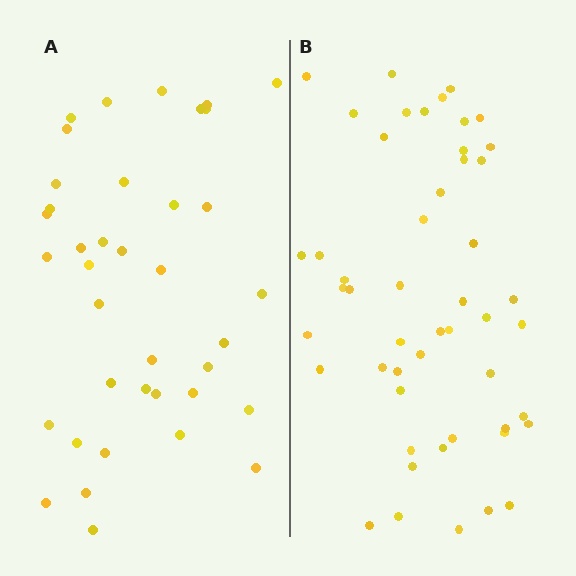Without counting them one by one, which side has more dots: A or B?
Region B (the right region) has more dots.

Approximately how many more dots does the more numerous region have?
Region B has roughly 12 or so more dots than region A.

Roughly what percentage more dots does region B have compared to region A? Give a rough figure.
About 30% more.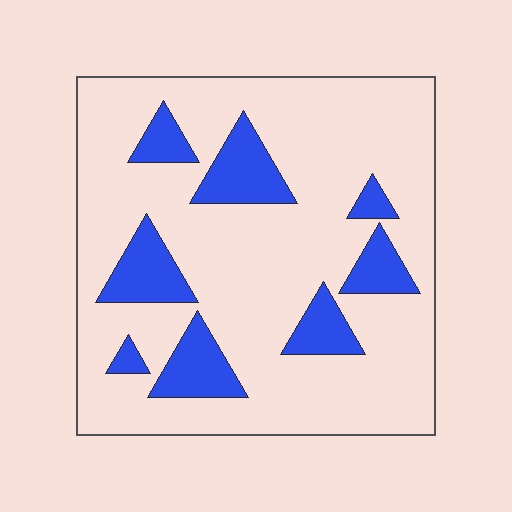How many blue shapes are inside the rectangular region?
8.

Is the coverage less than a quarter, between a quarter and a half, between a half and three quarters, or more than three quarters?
Less than a quarter.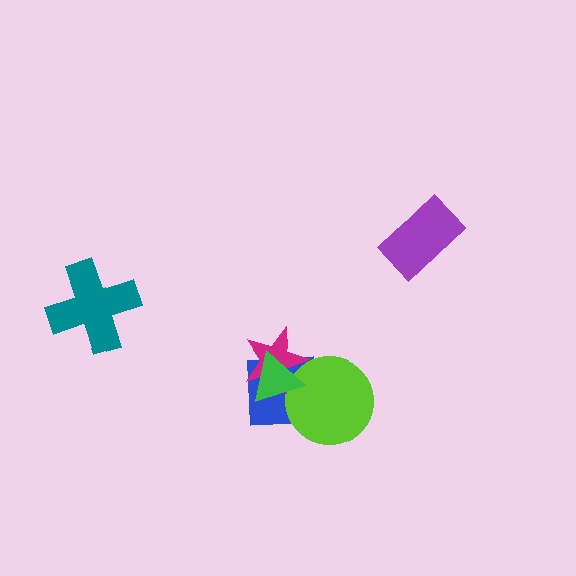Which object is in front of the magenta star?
The green triangle is in front of the magenta star.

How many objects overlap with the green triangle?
3 objects overlap with the green triangle.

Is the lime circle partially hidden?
Yes, it is partially covered by another shape.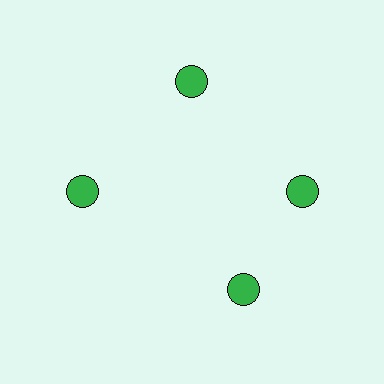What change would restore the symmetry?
The symmetry would be restored by rotating it back into even spacing with its neighbors so that all 4 circles sit at equal angles and equal distance from the center.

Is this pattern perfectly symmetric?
No. The 4 green circles are arranged in a ring, but one element near the 6 o'clock position is rotated out of alignment along the ring, breaking the 4-fold rotational symmetry.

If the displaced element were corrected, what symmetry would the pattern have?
It would have 4-fold rotational symmetry — the pattern would map onto itself every 90 degrees.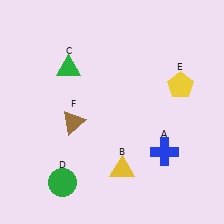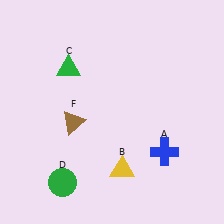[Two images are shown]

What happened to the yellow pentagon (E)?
The yellow pentagon (E) was removed in Image 2. It was in the top-right area of Image 1.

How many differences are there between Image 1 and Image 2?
There is 1 difference between the two images.